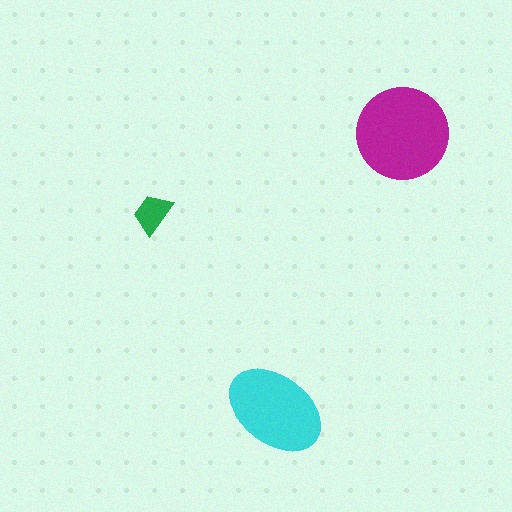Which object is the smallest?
The green trapezoid.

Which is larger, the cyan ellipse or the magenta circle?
The magenta circle.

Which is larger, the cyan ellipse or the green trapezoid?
The cyan ellipse.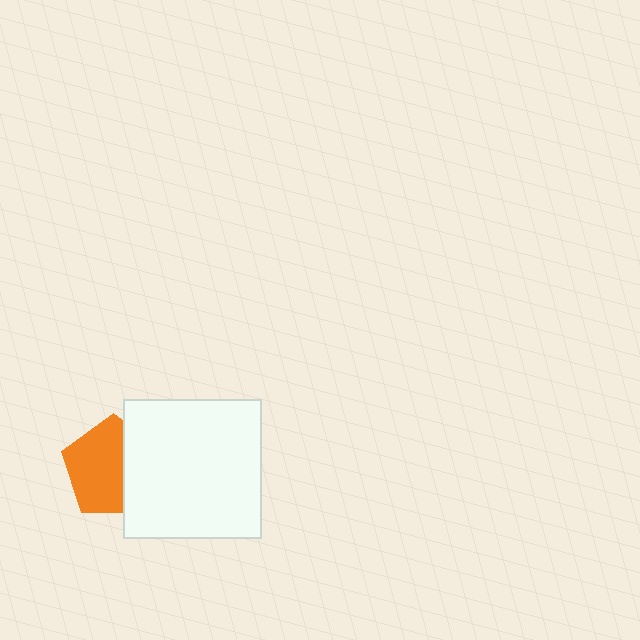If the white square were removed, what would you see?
You would see the complete orange pentagon.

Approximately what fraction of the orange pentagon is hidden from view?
Roughly 37% of the orange pentagon is hidden behind the white square.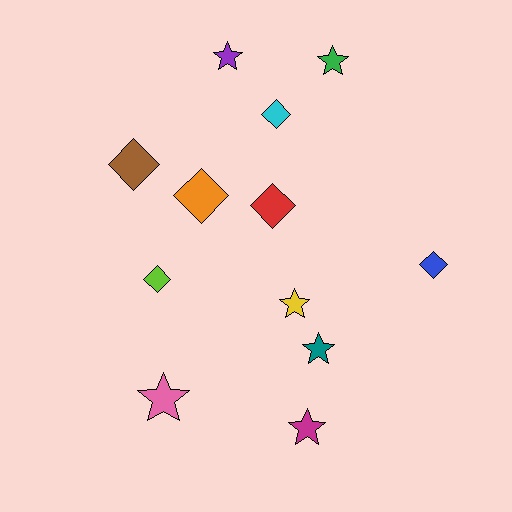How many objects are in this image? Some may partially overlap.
There are 12 objects.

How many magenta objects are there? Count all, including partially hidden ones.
There is 1 magenta object.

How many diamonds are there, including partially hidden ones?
There are 6 diamonds.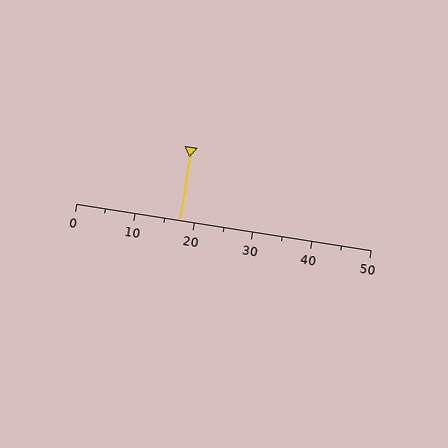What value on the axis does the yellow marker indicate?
The marker indicates approximately 17.5.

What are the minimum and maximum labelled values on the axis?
The axis runs from 0 to 50.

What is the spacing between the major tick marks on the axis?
The major ticks are spaced 10 apart.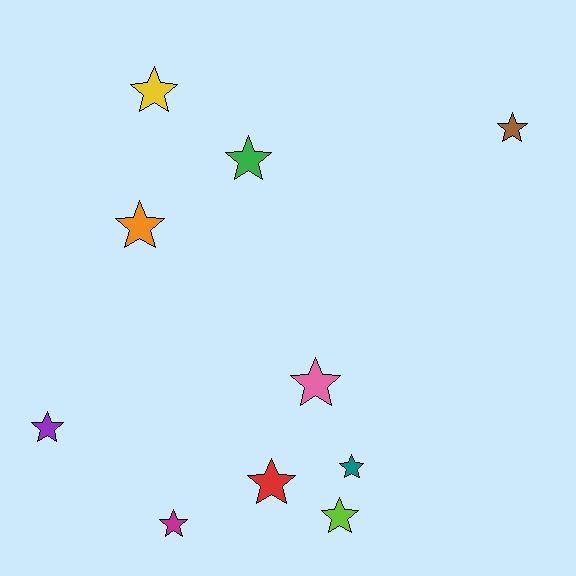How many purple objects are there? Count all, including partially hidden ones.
There is 1 purple object.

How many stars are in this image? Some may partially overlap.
There are 10 stars.